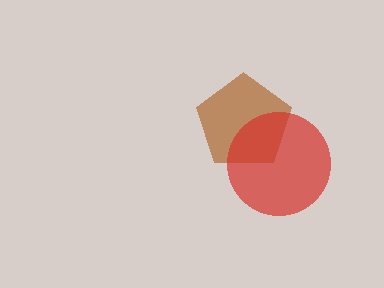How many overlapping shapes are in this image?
There are 2 overlapping shapes in the image.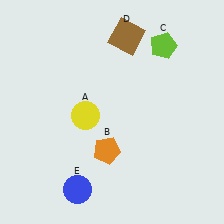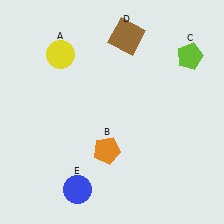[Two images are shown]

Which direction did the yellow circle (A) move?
The yellow circle (A) moved up.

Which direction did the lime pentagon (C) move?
The lime pentagon (C) moved right.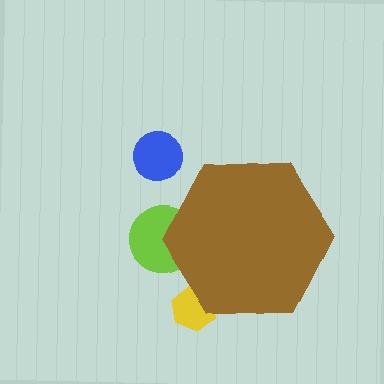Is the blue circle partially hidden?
No, the blue circle is fully visible.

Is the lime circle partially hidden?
Yes, the lime circle is partially hidden behind the brown hexagon.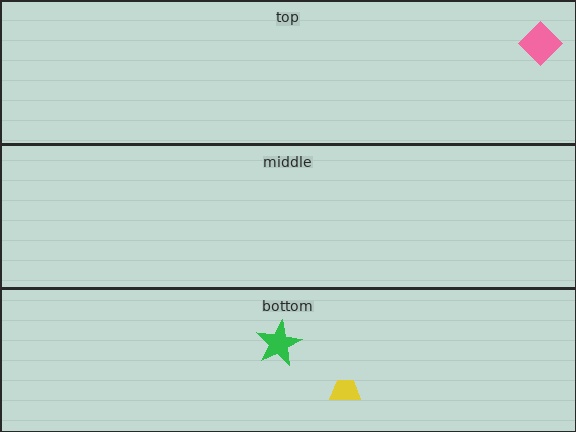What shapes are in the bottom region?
The green star, the yellow trapezoid.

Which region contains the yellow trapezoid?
The bottom region.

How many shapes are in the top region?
1.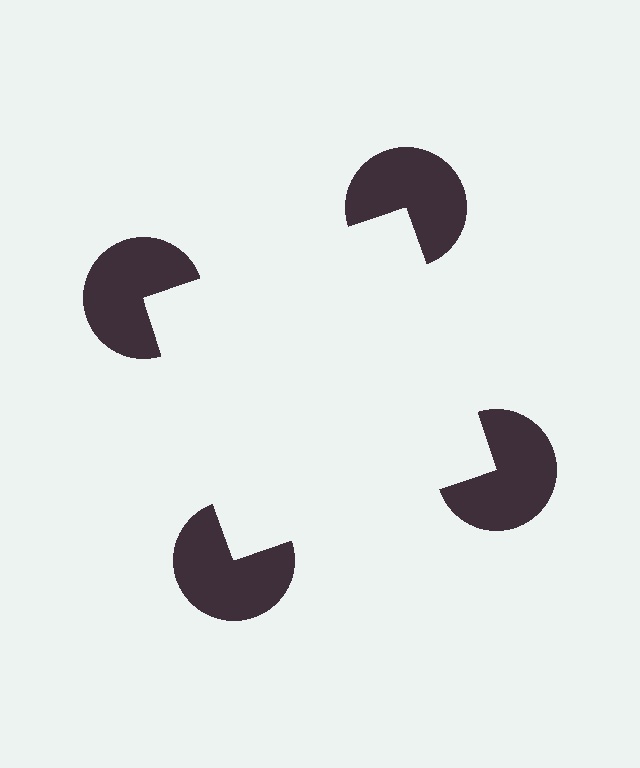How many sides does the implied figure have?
4 sides.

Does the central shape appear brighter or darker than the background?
It typically appears slightly brighter than the background, even though no actual brightness change is drawn.